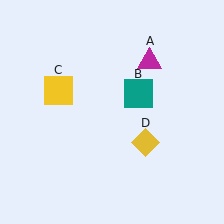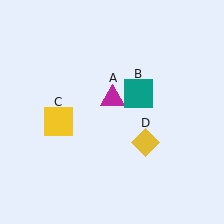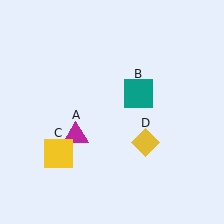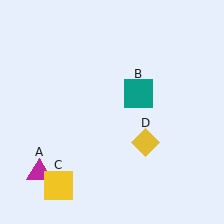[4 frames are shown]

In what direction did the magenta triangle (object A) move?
The magenta triangle (object A) moved down and to the left.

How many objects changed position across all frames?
2 objects changed position: magenta triangle (object A), yellow square (object C).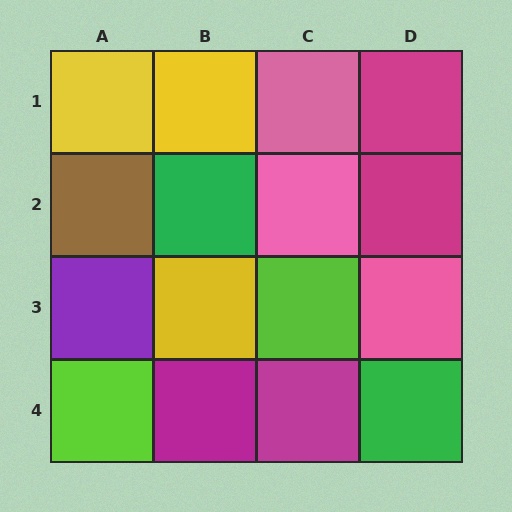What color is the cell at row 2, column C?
Pink.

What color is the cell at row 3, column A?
Purple.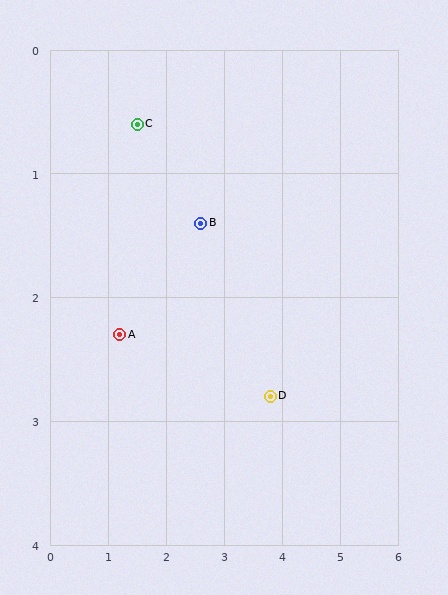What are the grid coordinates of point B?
Point B is at approximately (2.6, 1.4).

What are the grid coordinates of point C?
Point C is at approximately (1.5, 0.6).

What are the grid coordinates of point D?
Point D is at approximately (3.8, 2.8).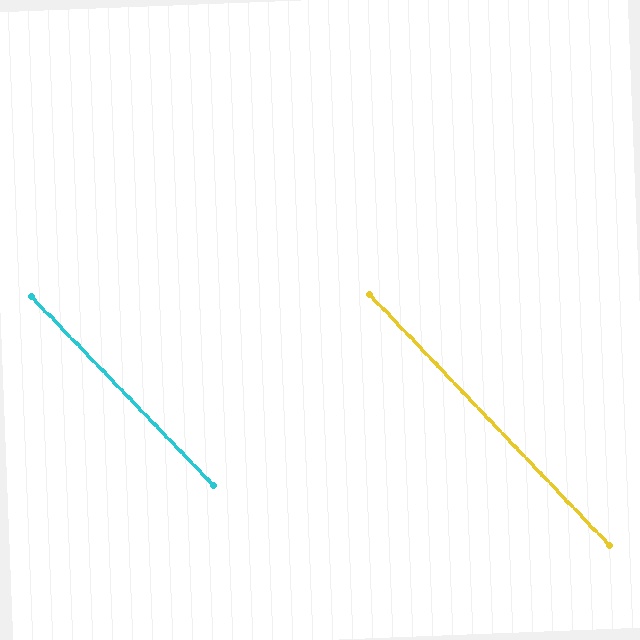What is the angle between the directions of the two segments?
Approximately 0 degrees.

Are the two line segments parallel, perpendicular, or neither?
Parallel — their directions differ by only 0.2°.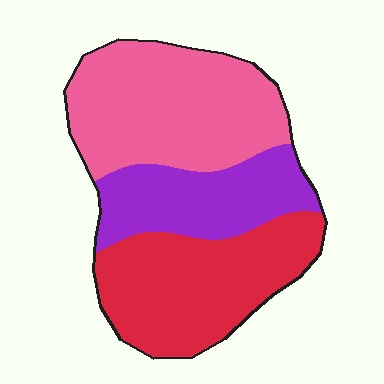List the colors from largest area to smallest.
From largest to smallest: pink, red, purple.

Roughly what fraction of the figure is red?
Red takes up about three eighths (3/8) of the figure.